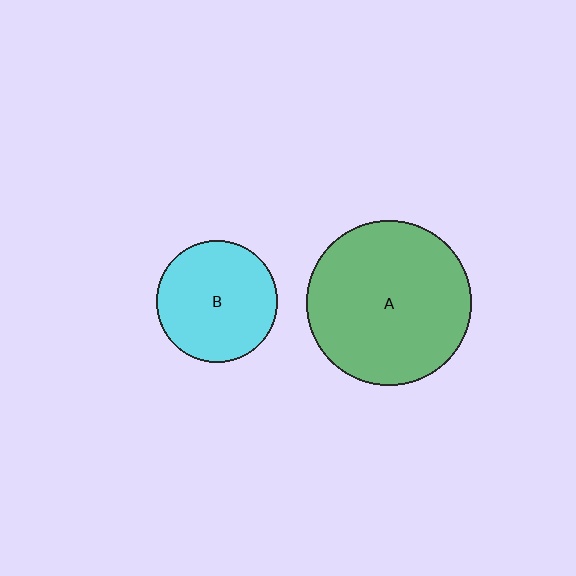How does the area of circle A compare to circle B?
Approximately 1.8 times.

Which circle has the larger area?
Circle A (green).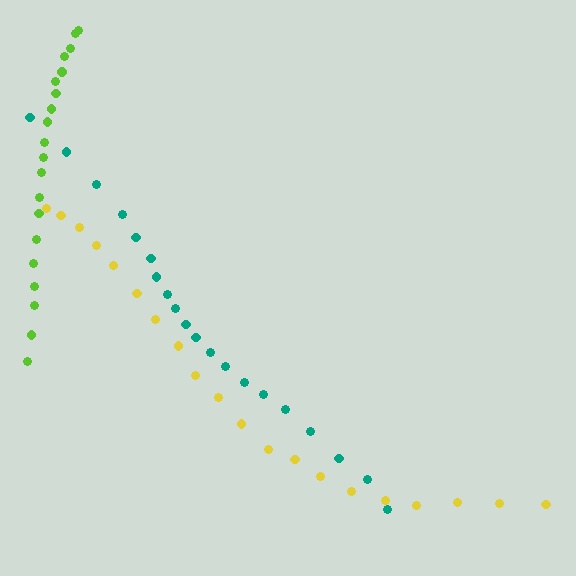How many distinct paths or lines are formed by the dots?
There are 3 distinct paths.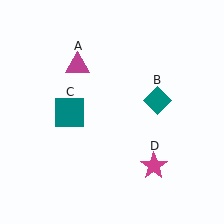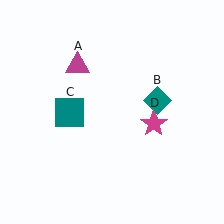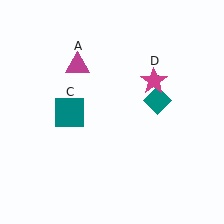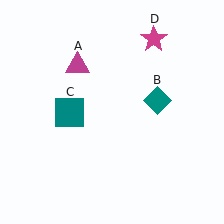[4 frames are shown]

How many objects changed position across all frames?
1 object changed position: magenta star (object D).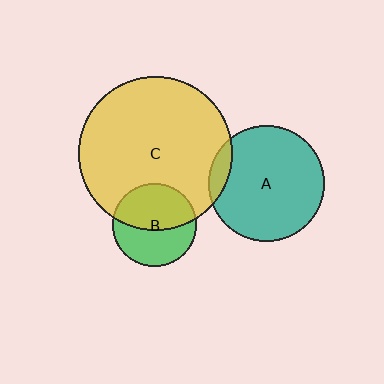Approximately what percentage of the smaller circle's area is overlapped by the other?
Approximately 50%.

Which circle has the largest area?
Circle C (yellow).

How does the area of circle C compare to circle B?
Approximately 3.4 times.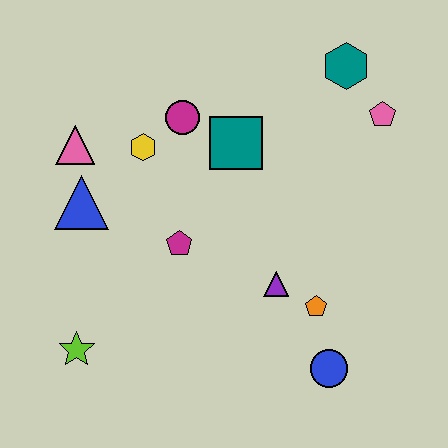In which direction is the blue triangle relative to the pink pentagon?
The blue triangle is to the left of the pink pentagon.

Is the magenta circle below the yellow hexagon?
No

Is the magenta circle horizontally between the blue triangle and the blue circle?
Yes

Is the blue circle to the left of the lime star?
No